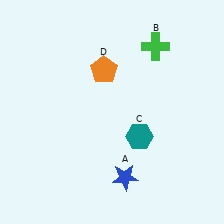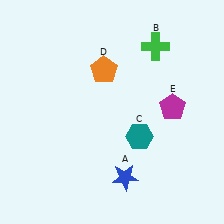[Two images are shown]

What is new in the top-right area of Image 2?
A magenta pentagon (E) was added in the top-right area of Image 2.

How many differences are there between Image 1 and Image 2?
There is 1 difference between the two images.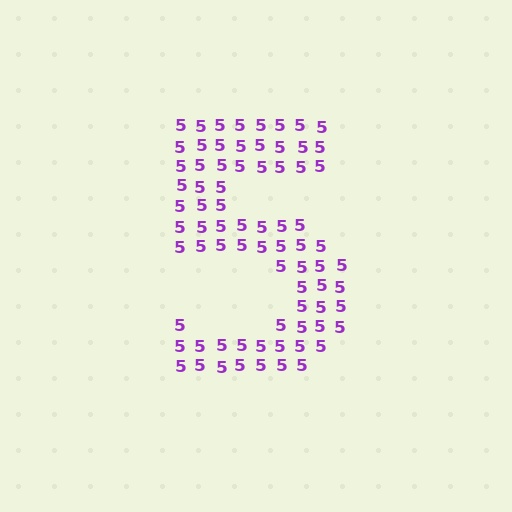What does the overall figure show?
The overall figure shows the digit 5.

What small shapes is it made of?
It is made of small digit 5's.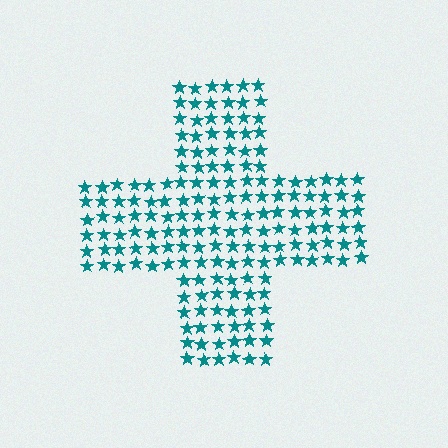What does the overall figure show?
The overall figure shows a cross.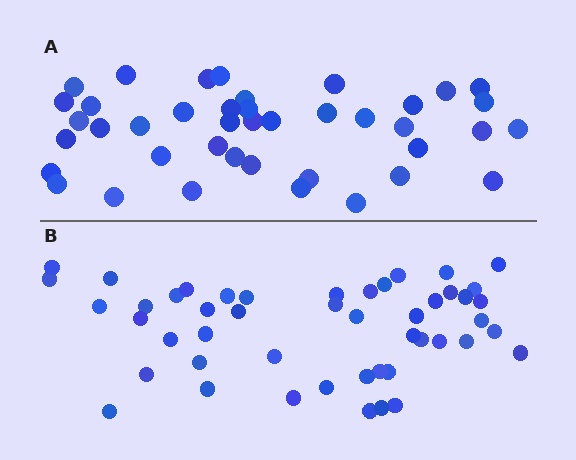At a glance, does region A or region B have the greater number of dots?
Region B (the bottom region) has more dots.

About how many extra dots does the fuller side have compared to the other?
Region B has roughly 8 or so more dots than region A.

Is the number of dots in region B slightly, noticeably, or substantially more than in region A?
Region B has only slightly more — the two regions are fairly close. The ratio is roughly 1.2 to 1.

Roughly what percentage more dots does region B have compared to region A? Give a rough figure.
About 15% more.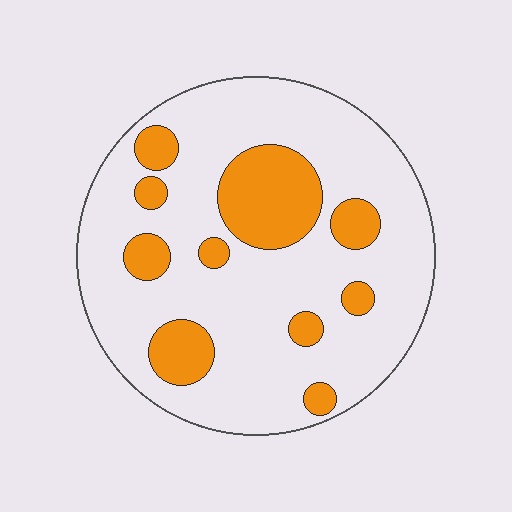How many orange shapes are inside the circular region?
10.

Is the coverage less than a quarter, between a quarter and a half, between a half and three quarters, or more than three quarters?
Less than a quarter.